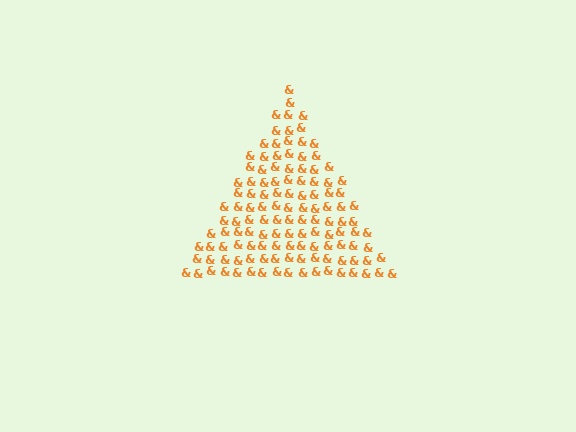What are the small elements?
The small elements are ampersands.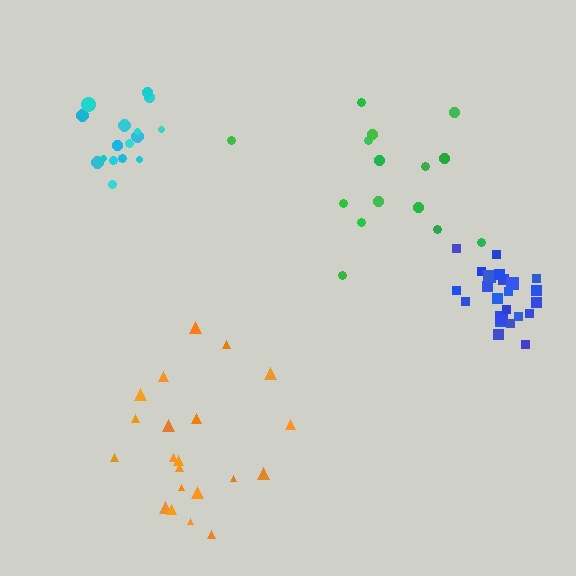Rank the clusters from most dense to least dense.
blue, cyan, orange, green.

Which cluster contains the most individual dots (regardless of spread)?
Blue (23).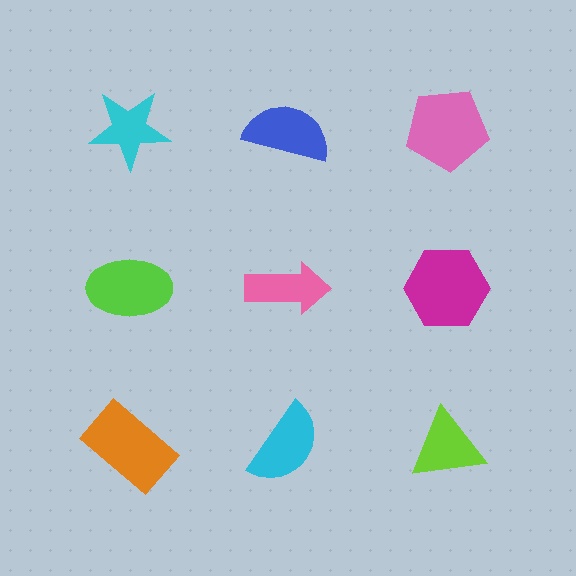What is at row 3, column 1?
An orange rectangle.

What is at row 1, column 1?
A cyan star.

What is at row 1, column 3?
A pink pentagon.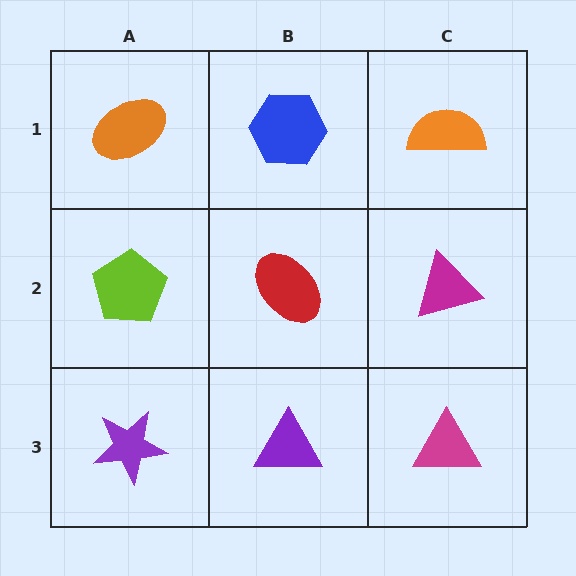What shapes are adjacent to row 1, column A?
A lime pentagon (row 2, column A), a blue hexagon (row 1, column B).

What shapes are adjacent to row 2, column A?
An orange ellipse (row 1, column A), a purple star (row 3, column A), a red ellipse (row 2, column B).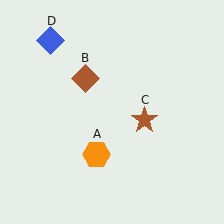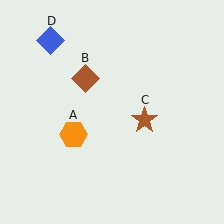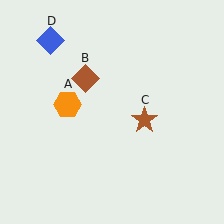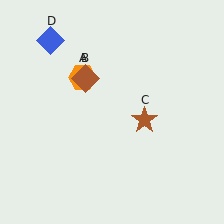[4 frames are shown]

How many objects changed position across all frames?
1 object changed position: orange hexagon (object A).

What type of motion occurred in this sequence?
The orange hexagon (object A) rotated clockwise around the center of the scene.